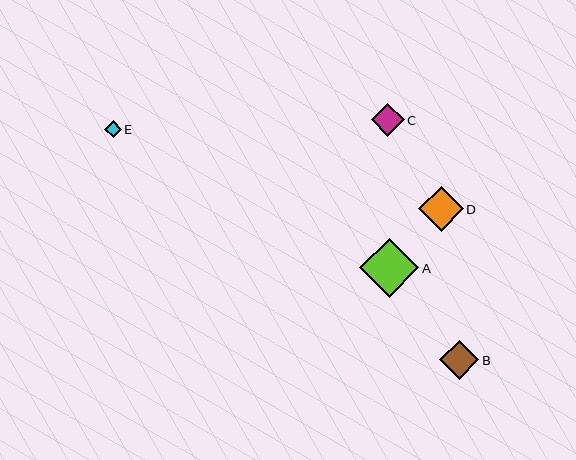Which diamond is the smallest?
Diamond E is the smallest with a size of approximately 16 pixels.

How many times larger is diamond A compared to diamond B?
Diamond A is approximately 1.5 times the size of diamond B.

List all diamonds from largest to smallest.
From largest to smallest: A, D, B, C, E.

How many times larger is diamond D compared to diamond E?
Diamond D is approximately 2.7 times the size of diamond E.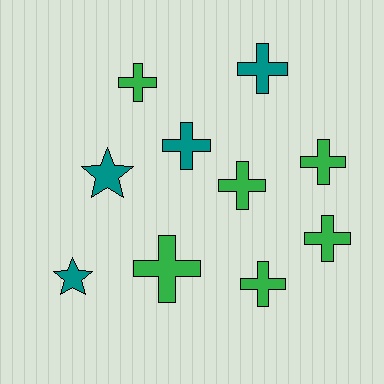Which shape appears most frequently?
Cross, with 8 objects.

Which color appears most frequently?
Green, with 6 objects.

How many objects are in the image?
There are 10 objects.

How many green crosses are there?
There are 6 green crosses.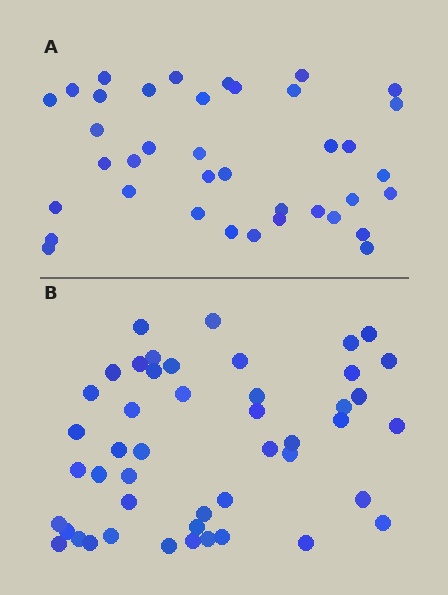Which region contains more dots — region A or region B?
Region B (the bottom region) has more dots.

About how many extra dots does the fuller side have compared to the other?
Region B has roughly 8 or so more dots than region A.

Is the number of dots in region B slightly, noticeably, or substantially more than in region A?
Region B has only slightly more — the two regions are fairly close. The ratio is roughly 1.2 to 1.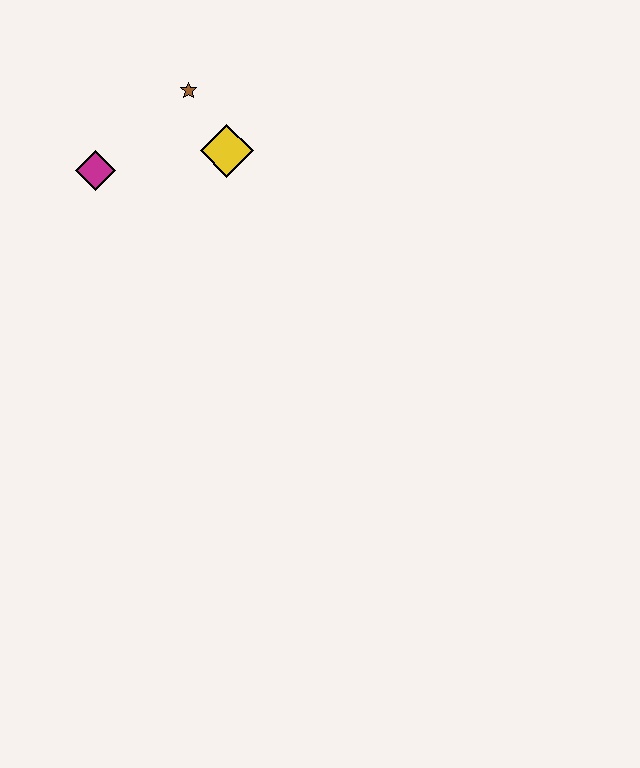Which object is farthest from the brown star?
The magenta diamond is farthest from the brown star.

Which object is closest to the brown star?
The yellow diamond is closest to the brown star.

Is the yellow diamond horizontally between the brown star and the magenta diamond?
No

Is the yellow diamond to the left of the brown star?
No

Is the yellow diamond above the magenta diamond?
Yes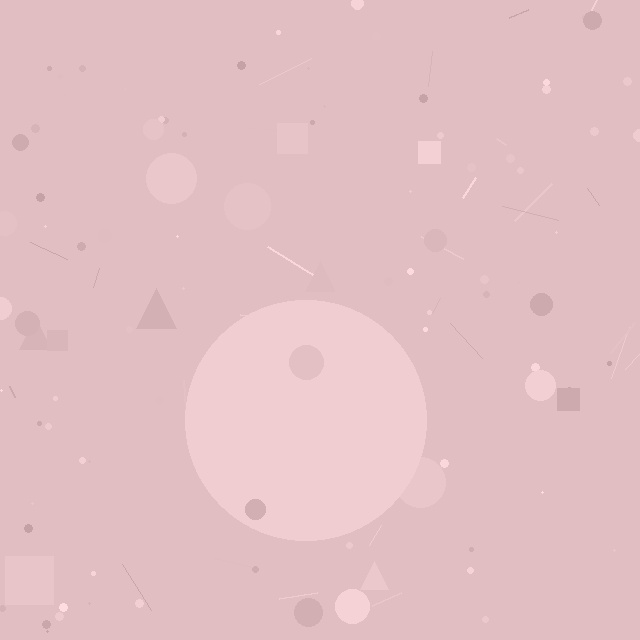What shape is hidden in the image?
A circle is hidden in the image.